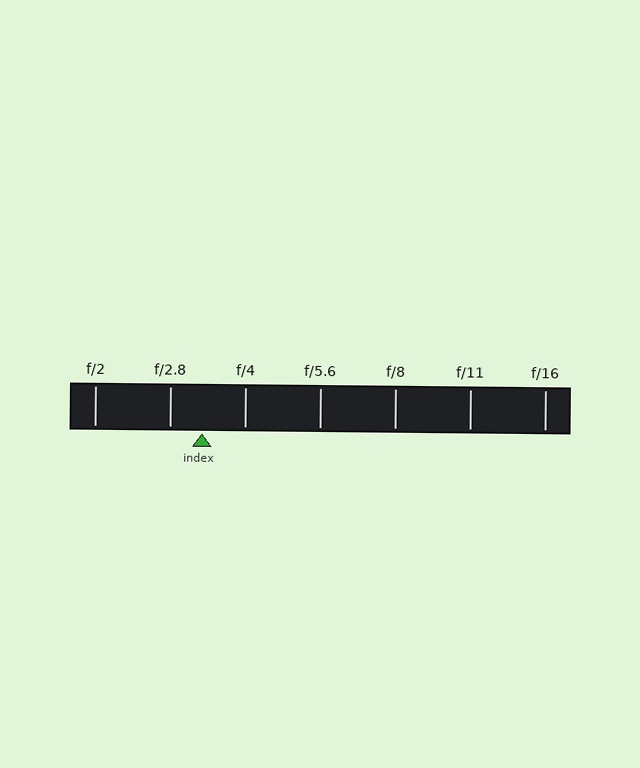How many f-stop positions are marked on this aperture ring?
There are 7 f-stop positions marked.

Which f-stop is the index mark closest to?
The index mark is closest to f/2.8.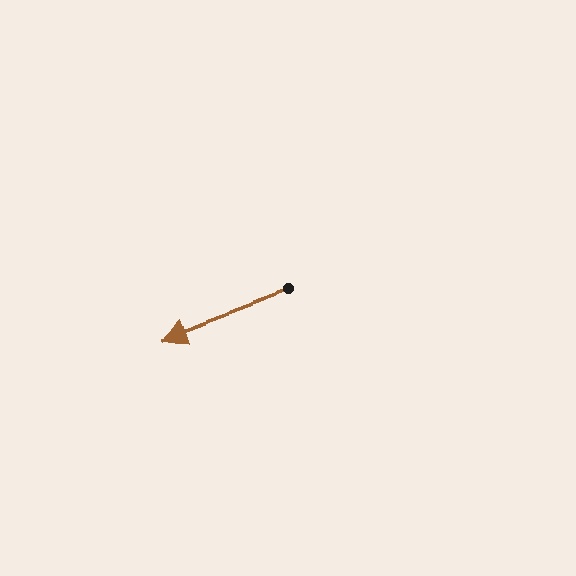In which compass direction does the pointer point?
West.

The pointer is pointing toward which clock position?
Roughly 8 o'clock.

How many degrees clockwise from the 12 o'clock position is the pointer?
Approximately 249 degrees.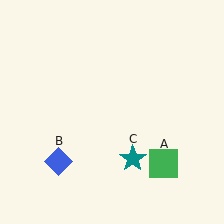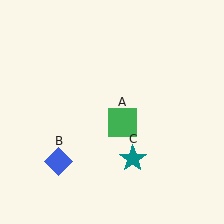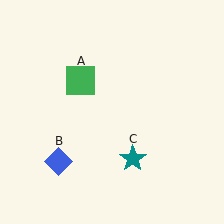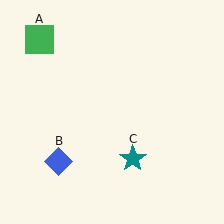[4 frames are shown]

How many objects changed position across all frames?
1 object changed position: green square (object A).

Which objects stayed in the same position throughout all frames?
Blue diamond (object B) and teal star (object C) remained stationary.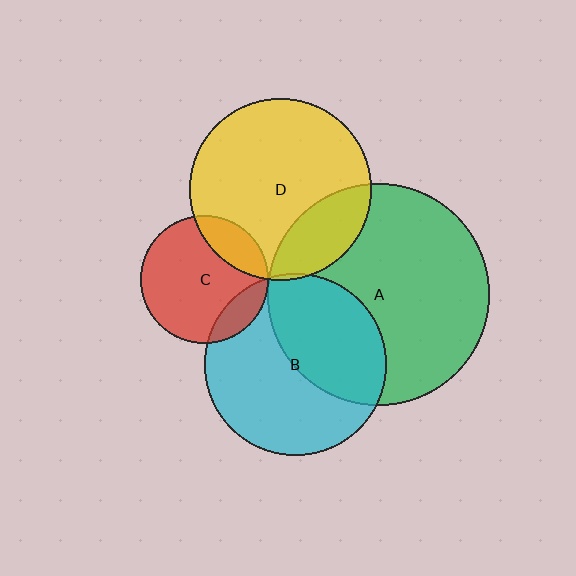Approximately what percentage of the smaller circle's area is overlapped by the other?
Approximately 15%.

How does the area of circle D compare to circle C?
Approximately 2.0 times.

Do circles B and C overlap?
Yes.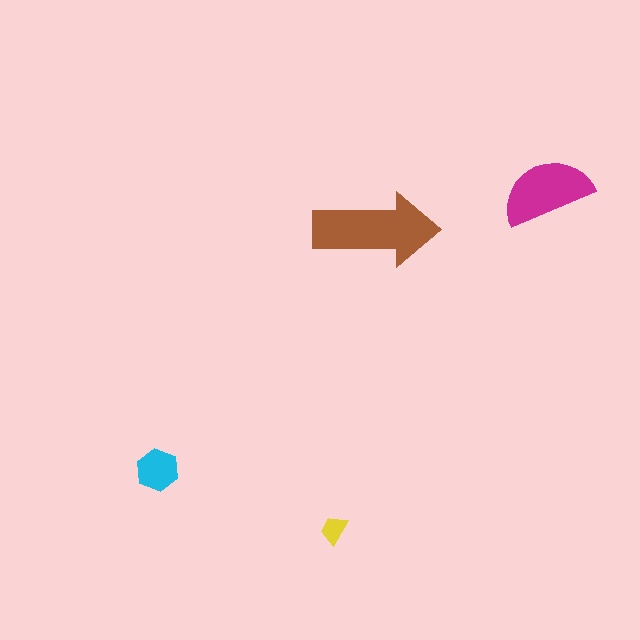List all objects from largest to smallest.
The brown arrow, the magenta semicircle, the cyan hexagon, the yellow trapezoid.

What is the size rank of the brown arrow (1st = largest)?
1st.